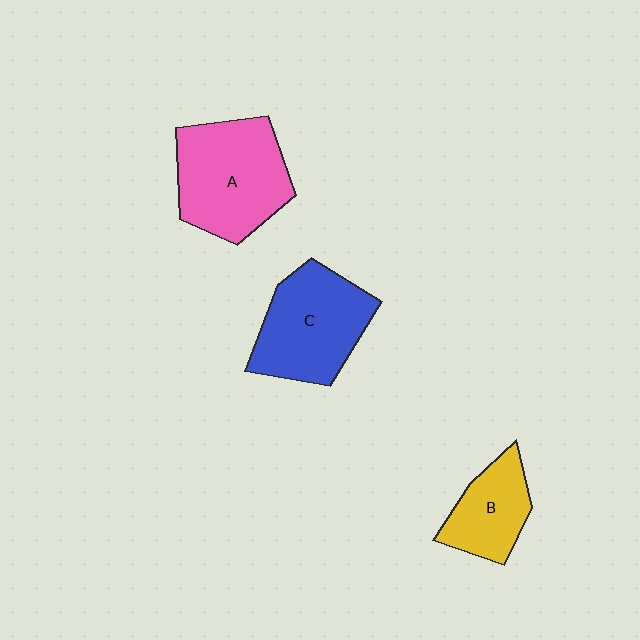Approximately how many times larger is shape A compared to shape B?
Approximately 1.8 times.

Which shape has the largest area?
Shape A (pink).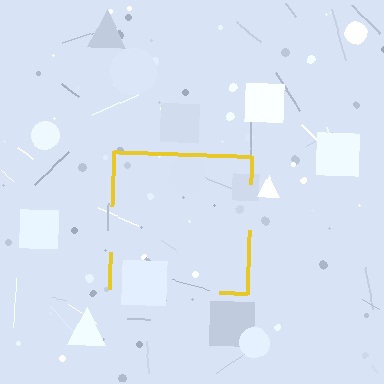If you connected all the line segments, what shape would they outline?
They would outline a square.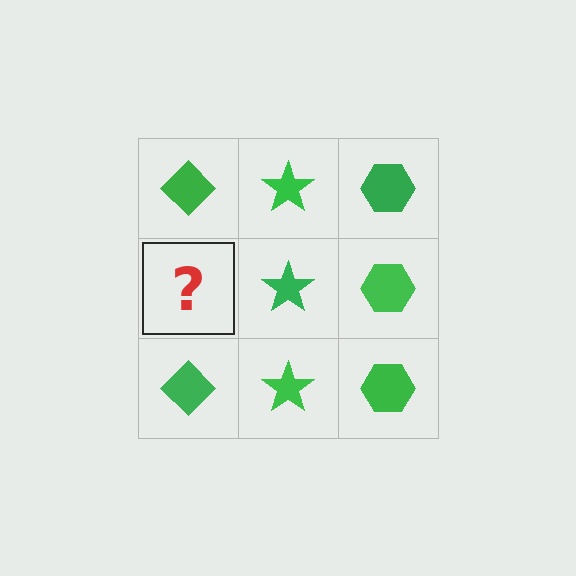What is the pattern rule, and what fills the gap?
The rule is that each column has a consistent shape. The gap should be filled with a green diamond.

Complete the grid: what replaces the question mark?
The question mark should be replaced with a green diamond.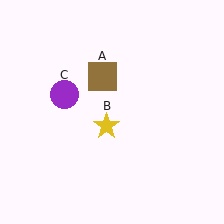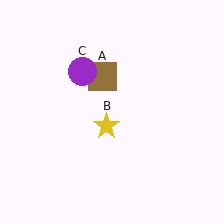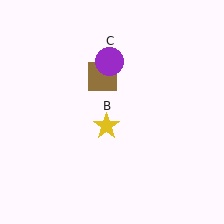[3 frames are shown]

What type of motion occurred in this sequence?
The purple circle (object C) rotated clockwise around the center of the scene.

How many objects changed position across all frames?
1 object changed position: purple circle (object C).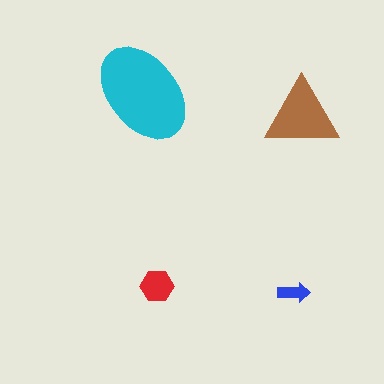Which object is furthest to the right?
The brown triangle is rightmost.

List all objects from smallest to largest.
The blue arrow, the red hexagon, the brown triangle, the cyan ellipse.